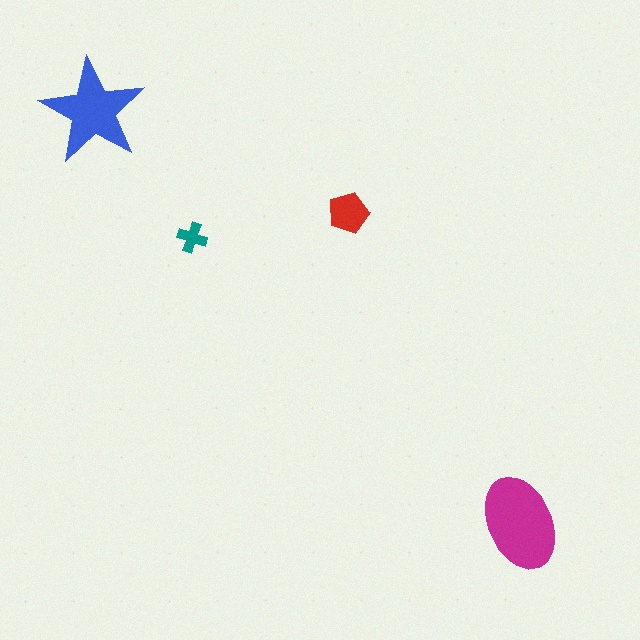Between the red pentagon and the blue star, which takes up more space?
The blue star.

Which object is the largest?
The magenta ellipse.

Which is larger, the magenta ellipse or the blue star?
The magenta ellipse.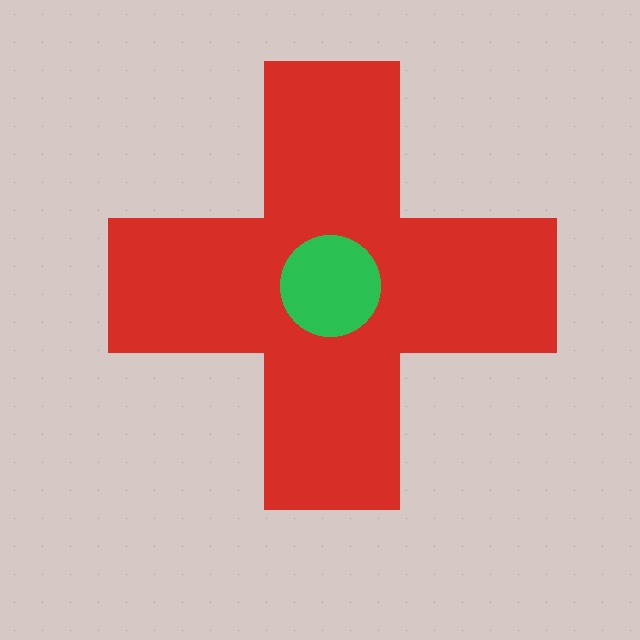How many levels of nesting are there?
2.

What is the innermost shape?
The green circle.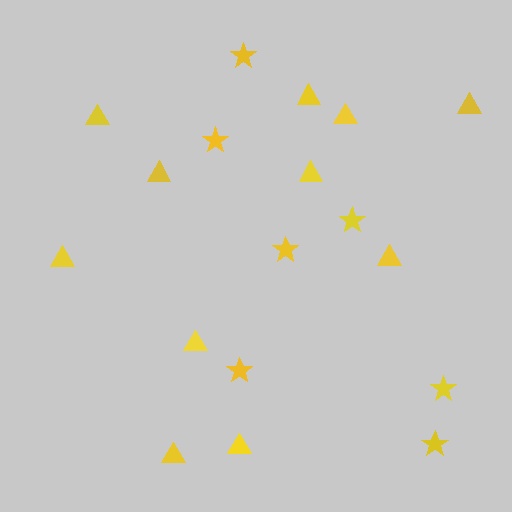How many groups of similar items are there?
There are 2 groups: one group of triangles (11) and one group of stars (7).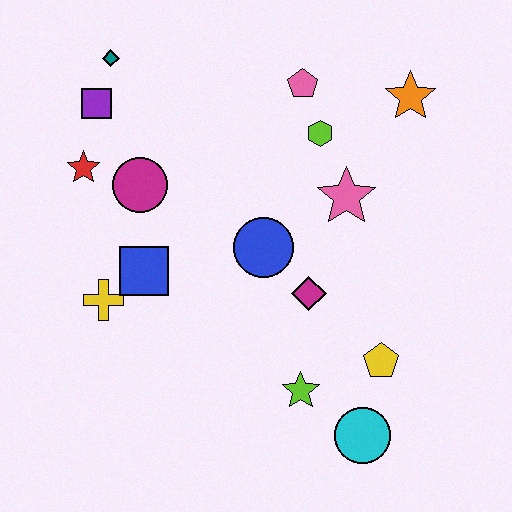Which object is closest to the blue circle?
The magenta diamond is closest to the blue circle.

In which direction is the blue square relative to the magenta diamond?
The blue square is to the left of the magenta diamond.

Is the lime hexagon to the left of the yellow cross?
No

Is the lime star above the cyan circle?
Yes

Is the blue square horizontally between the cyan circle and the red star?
Yes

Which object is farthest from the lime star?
The teal diamond is farthest from the lime star.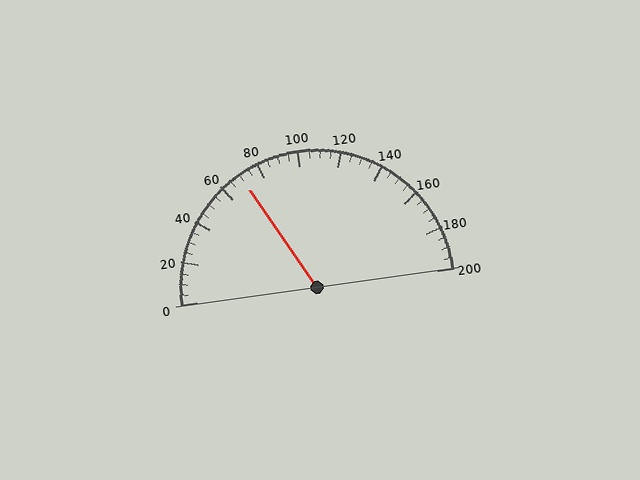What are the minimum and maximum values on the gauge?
The gauge ranges from 0 to 200.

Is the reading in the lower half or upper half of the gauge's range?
The reading is in the lower half of the range (0 to 200).